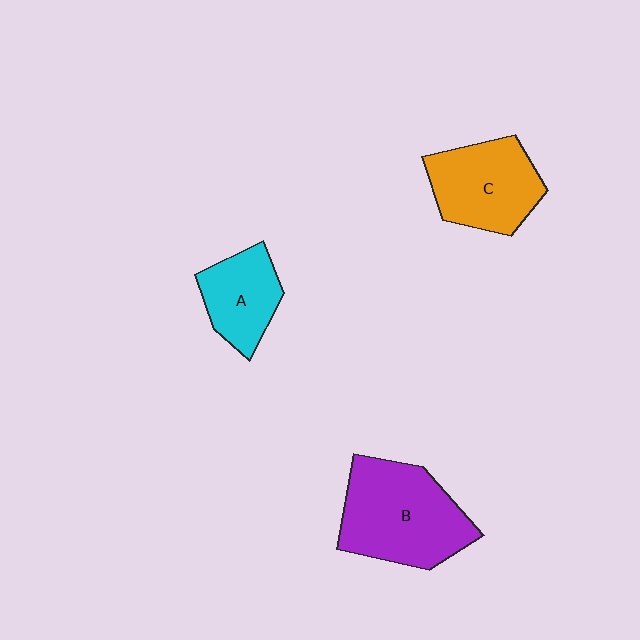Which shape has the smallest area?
Shape A (cyan).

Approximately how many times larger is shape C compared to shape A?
Approximately 1.4 times.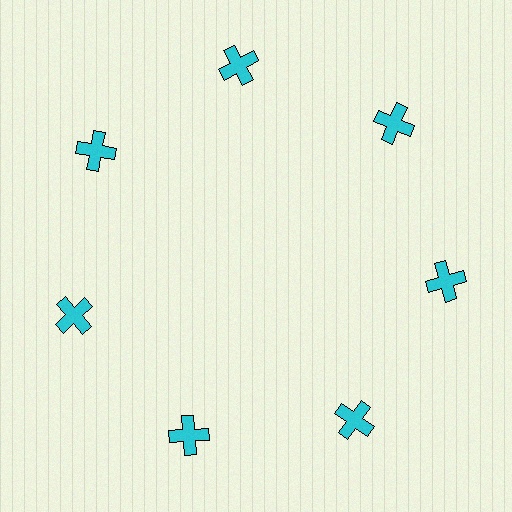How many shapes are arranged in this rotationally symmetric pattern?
There are 7 shapes, arranged in 7 groups of 1.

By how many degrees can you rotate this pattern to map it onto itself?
The pattern maps onto itself every 51 degrees of rotation.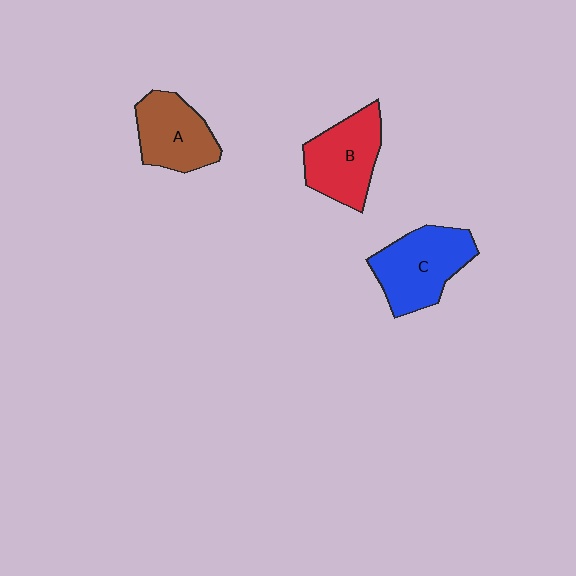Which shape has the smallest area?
Shape A (brown).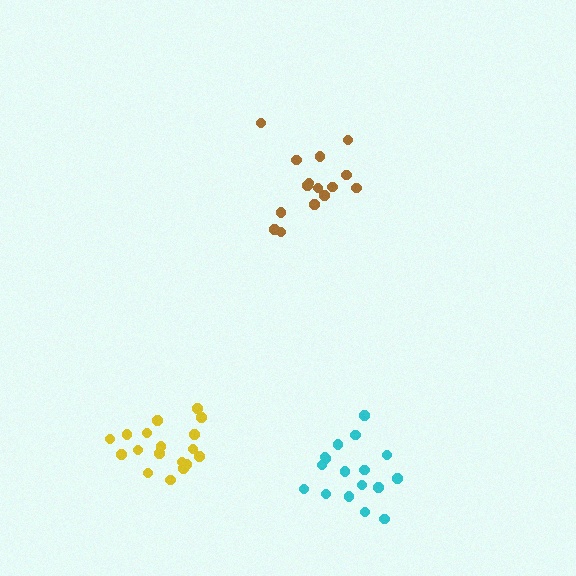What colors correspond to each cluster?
The clusters are colored: cyan, brown, yellow.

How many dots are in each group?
Group 1: 17 dots, Group 2: 15 dots, Group 3: 18 dots (50 total).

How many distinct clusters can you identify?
There are 3 distinct clusters.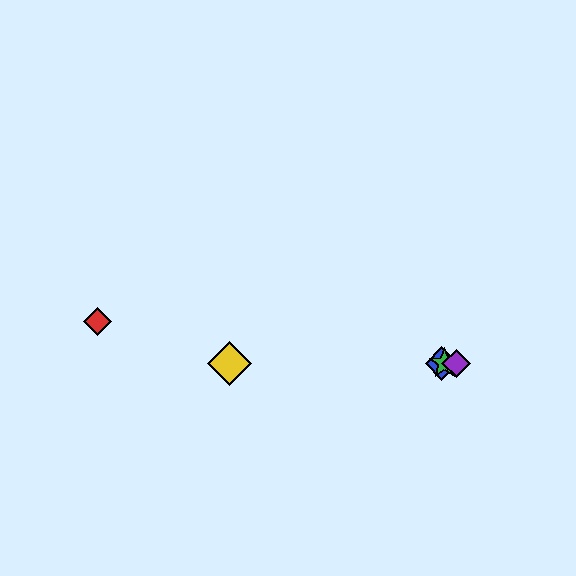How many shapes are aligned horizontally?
4 shapes (the blue diamond, the green star, the yellow diamond, the purple diamond) are aligned horizontally.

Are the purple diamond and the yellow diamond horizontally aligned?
Yes, both are at y≈363.